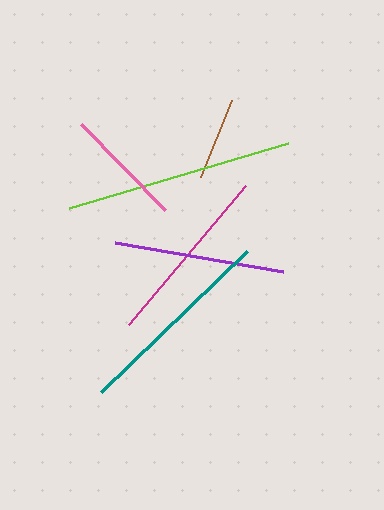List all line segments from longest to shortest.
From longest to shortest: lime, teal, magenta, purple, pink, brown.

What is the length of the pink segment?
The pink segment is approximately 120 pixels long.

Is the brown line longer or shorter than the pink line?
The pink line is longer than the brown line.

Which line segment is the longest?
The lime line is the longest at approximately 229 pixels.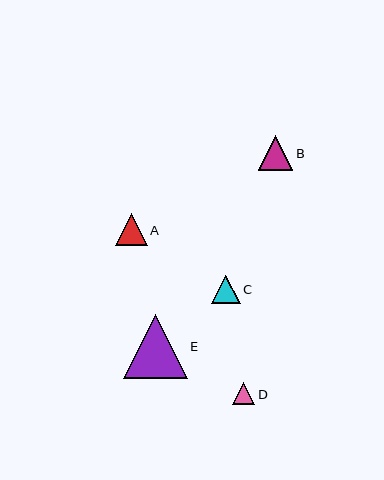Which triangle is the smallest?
Triangle D is the smallest with a size of approximately 22 pixels.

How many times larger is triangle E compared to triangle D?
Triangle E is approximately 2.9 times the size of triangle D.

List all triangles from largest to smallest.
From largest to smallest: E, B, A, C, D.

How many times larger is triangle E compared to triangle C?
Triangle E is approximately 2.2 times the size of triangle C.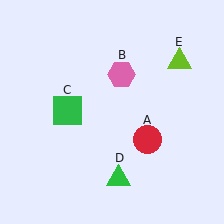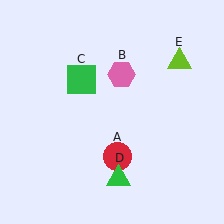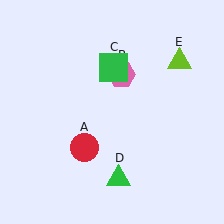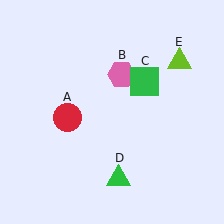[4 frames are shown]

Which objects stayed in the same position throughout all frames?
Pink hexagon (object B) and green triangle (object D) and lime triangle (object E) remained stationary.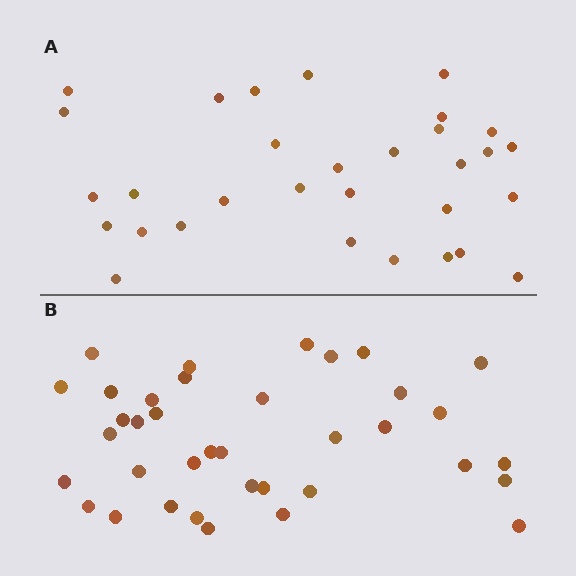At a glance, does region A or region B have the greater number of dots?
Region B (the bottom region) has more dots.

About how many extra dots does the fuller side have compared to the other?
Region B has about 6 more dots than region A.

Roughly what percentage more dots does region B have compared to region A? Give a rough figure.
About 20% more.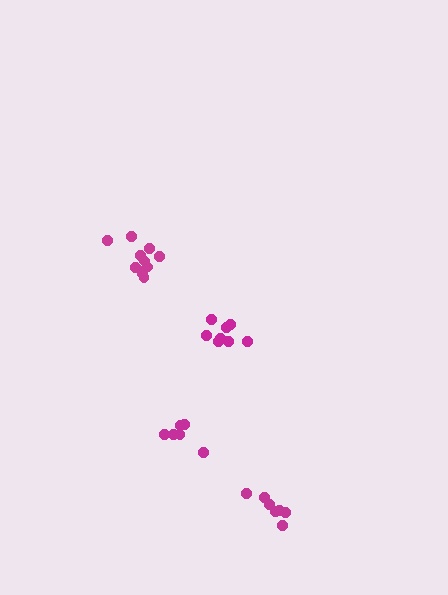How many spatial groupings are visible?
There are 4 spatial groupings.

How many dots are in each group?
Group 1: 8 dots, Group 2: 7 dots, Group 3: 6 dots, Group 4: 11 dots (32 total).